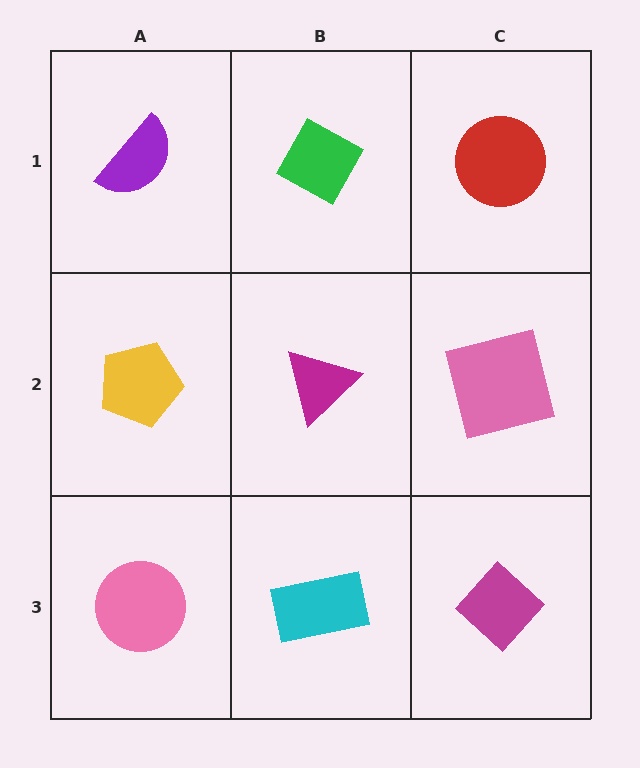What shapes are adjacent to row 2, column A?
A purple semicircle (row 1, column A), a pink circle (row 3, column A), a magenta triangle (row 2, column B).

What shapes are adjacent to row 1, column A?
A yellow pentagon (row 2, column A), a green diamond (row 1, column B).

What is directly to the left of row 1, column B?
A purple semicircle.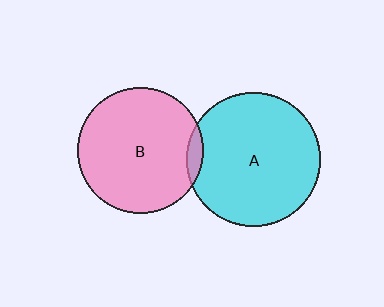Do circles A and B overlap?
Yes.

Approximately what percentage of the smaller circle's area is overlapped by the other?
Approximately 5%.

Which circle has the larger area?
Circle A (cyan).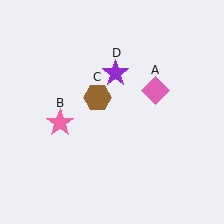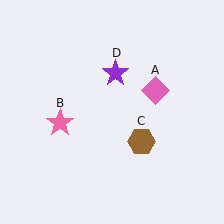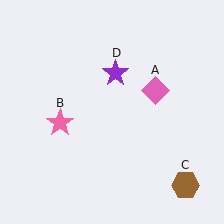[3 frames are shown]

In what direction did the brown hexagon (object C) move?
The brown hexagon (object C) moved down and to the right.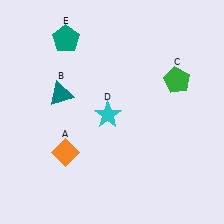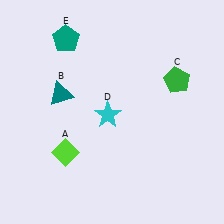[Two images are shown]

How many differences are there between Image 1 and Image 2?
There is 1 difference between the two images.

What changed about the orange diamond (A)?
In Image 1, A is orange. In Image 2, it changed to lime.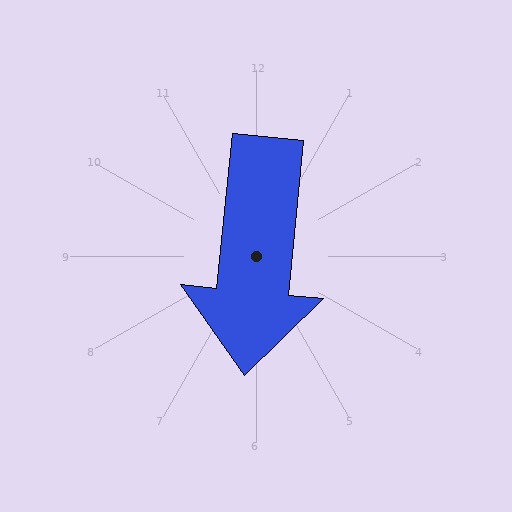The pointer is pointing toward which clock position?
Roughly 6 o'clock.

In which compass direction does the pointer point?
South.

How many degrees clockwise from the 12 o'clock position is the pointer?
Approximately 186 degrees.